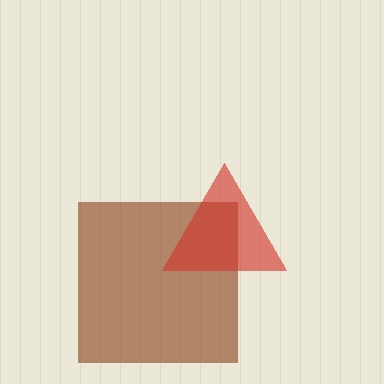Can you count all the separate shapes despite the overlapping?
Yes, there are 2 separate shapes.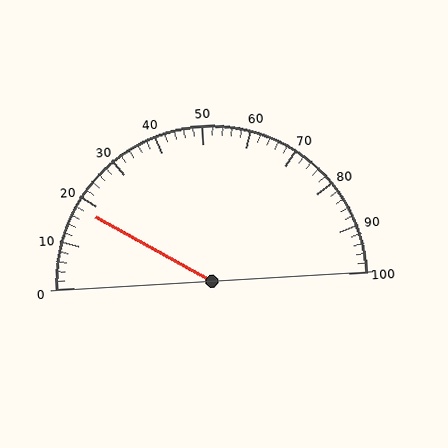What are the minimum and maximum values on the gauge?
The gauge ranges from 0 to 100.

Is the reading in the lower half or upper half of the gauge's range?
The reading is in the lower half of the range (0 to 100).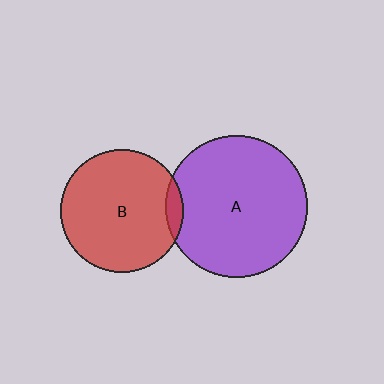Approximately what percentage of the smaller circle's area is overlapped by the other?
Approximately 5%.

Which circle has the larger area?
Circle A (purple).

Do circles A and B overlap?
Yes.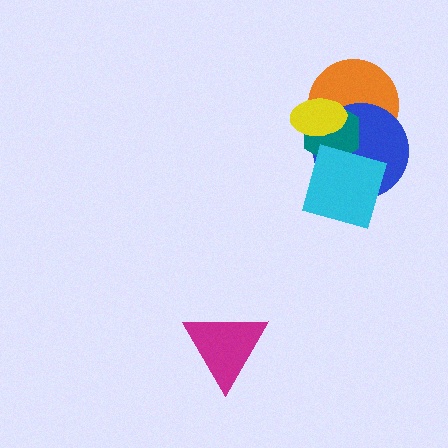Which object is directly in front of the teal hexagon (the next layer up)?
The yellow ellipse is directly in front of the teal hexagon.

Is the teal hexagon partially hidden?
Yes, it is partially covered by another shape.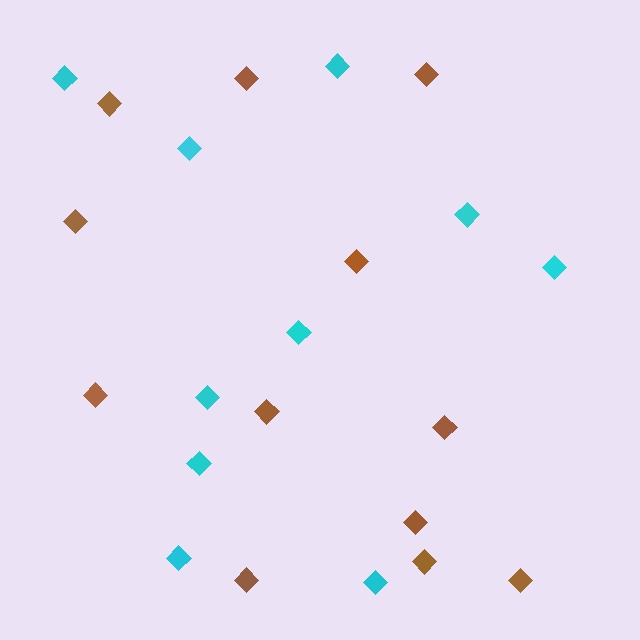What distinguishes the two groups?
There are 2 groups: one group of cyan diamonds (10) and one group of brown diamonds (12).